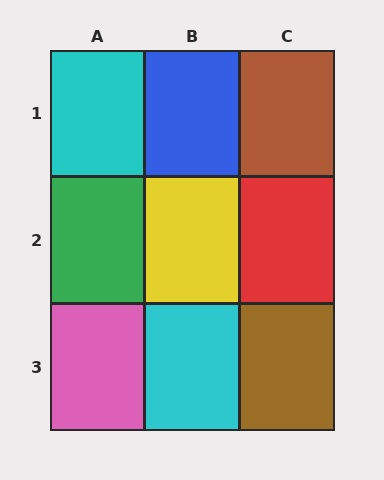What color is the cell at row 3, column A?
Pink.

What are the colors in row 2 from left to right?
Green, yellow, red.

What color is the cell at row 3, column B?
Cyan.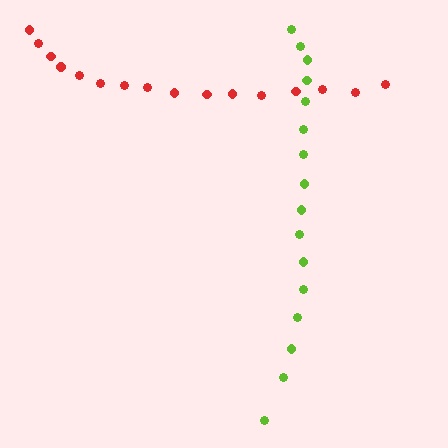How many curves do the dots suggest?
There are 2 distinct paths.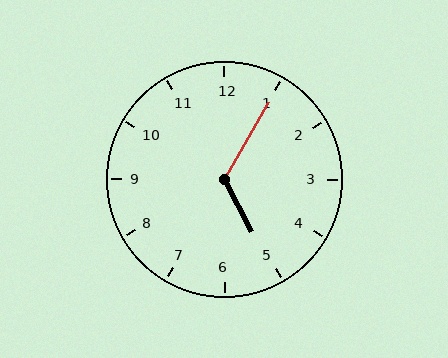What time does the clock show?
5:05.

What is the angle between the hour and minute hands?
Approximately 122 degrees.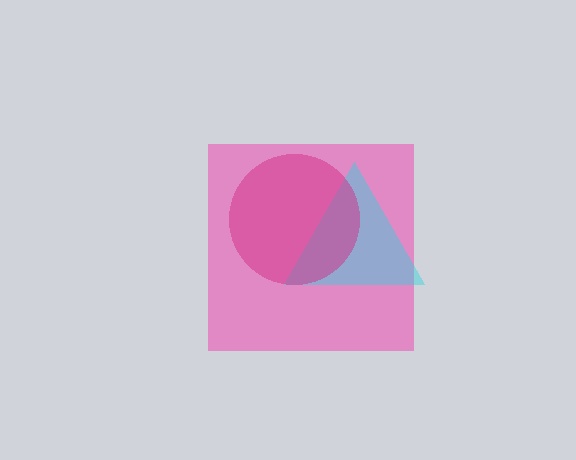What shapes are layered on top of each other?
The layered shapes are: a pink square, a cyan triangle, a magenta circle.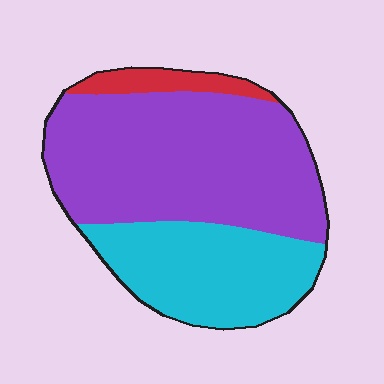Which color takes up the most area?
Purple, at roughly 60%.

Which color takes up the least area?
Red, at roughly 5%.